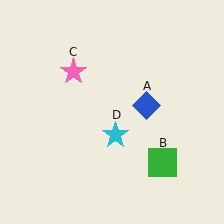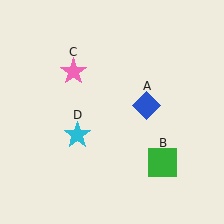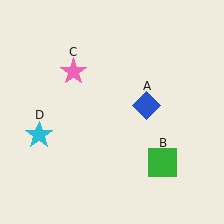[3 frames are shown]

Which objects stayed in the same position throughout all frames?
Blue diamond (object A) and green square (object B) and pink star (object C) remained stationary.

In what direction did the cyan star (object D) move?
The cyan star (object D) moved left.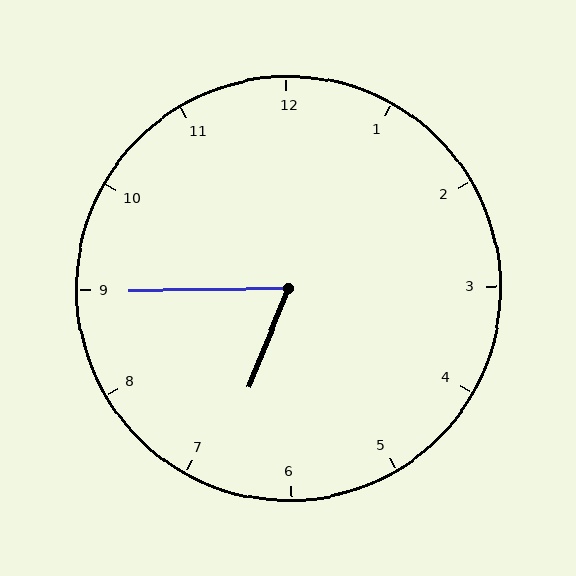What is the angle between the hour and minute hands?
Approximately 68 degrees.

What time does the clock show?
6:45.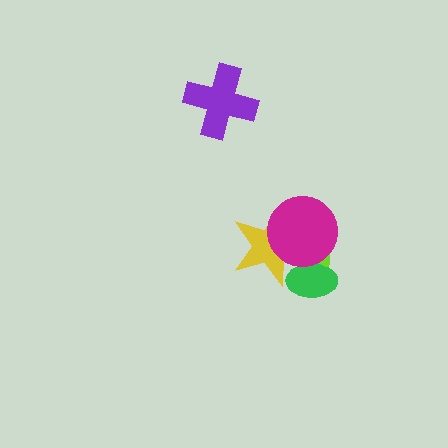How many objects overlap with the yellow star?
3 objects overlap with the yellow star.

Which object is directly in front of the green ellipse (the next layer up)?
The yellow star is directly in front of the green ellipse.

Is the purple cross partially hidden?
No, no other shape covers it.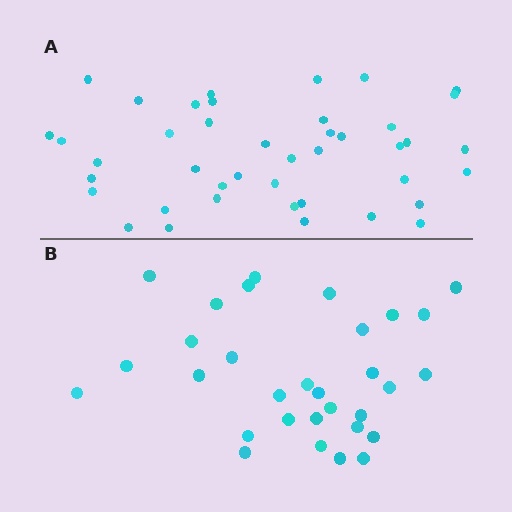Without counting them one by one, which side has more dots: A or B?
Region A (the top region) has more dots.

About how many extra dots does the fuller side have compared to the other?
Region A has roughly 12 or so more dots than region B.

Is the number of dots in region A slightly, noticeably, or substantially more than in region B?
Region A has noticeably more, but not dramatically so. The ratio is roughly 1.4 to 1.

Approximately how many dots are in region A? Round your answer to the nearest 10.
About 40 dots. (The exact count is 42, which rounds to 40.)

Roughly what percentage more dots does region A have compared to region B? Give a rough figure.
About 35% more.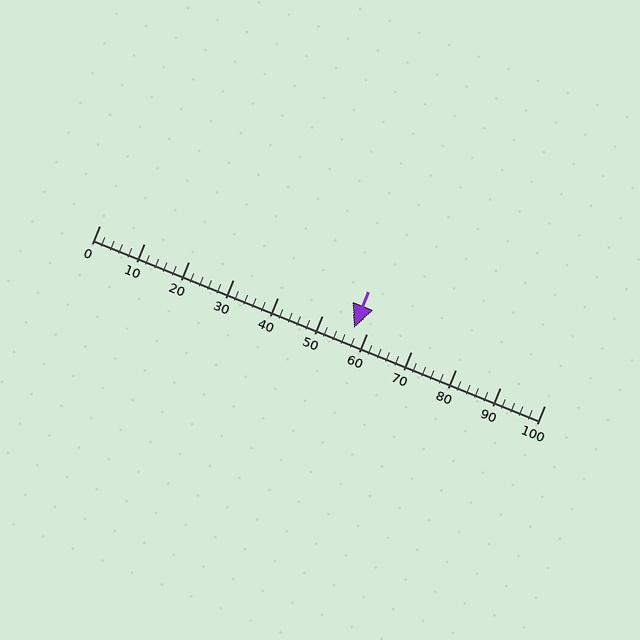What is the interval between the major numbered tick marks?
The major tick marks are spaced 10 units apart.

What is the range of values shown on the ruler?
The ruler shows values from 0 to 100.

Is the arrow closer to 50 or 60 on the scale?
The arrow is closer to 60.